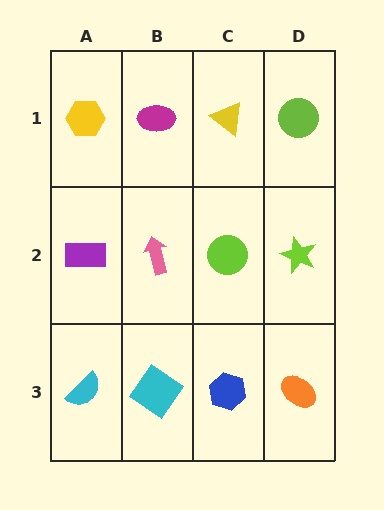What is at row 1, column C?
A yellow triangle.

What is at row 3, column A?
A cyan semicircle.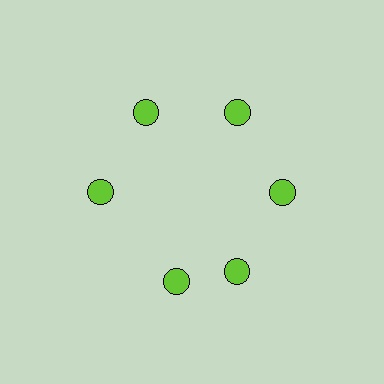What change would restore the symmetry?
The symmetry would be restored by rotating it back into even spacing with its neighbors so that all 6 circles sit at equal angles and equal distance from the center.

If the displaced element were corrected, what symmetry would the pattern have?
It would have 6-fold rotational symmetry — the pattern would map onto itself every 60 degrees.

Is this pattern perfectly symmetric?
No. The 6 lime circles are arranged in a ring, but one element near the 7 o'clock position is rotated out of alignment along the ring, breaking the 6-fold rotational symmetry.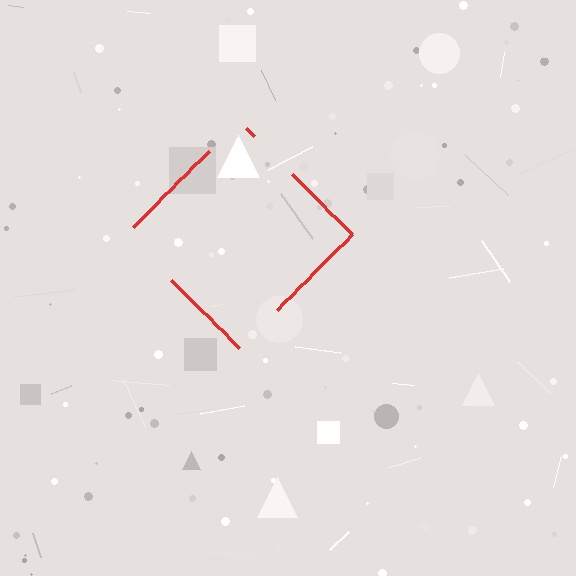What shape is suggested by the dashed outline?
The dashed outline suggests a diamond.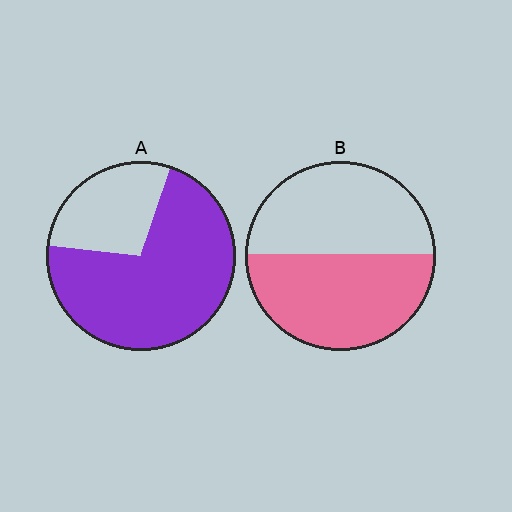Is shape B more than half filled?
Roughly half.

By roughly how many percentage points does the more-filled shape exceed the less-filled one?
By roughly 20 percentage points (A over B).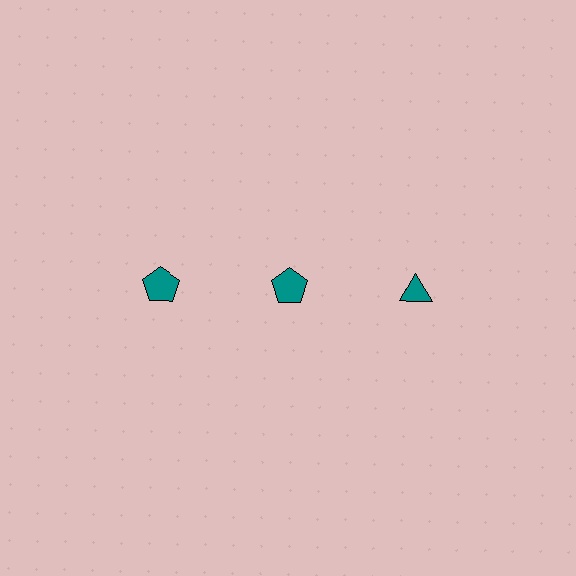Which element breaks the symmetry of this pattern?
The teal triangle in the top row, center column breaks the symmetry. All other shapes are teal pentagons.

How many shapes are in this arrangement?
There are 3 shapes arranged in a grid pattern.